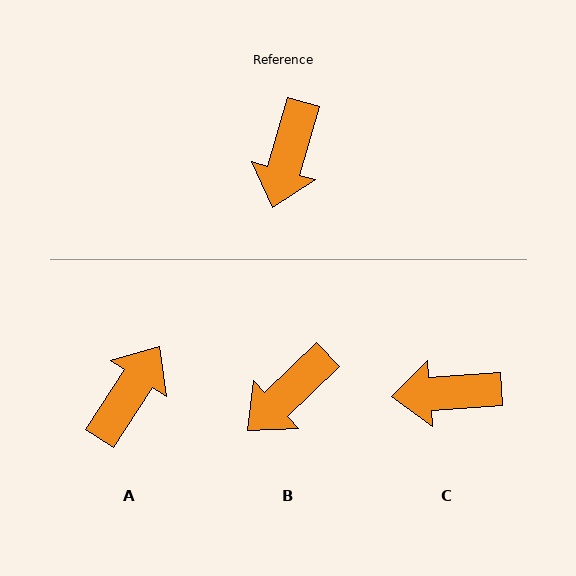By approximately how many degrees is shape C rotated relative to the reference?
Approximately 70 degrees clockwise.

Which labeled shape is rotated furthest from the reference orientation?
A, about 163 degrees away.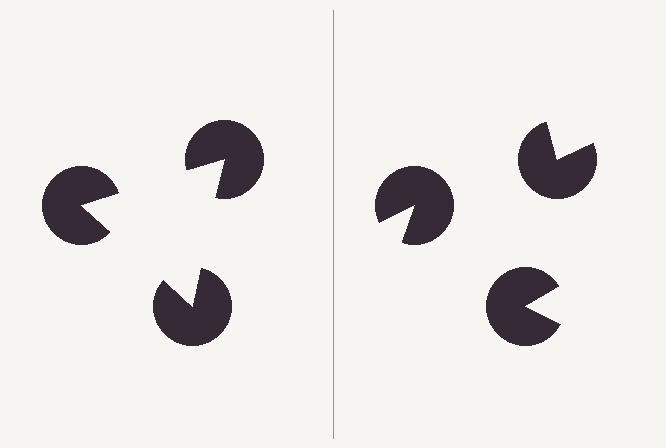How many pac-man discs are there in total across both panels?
6 — 3 on each side.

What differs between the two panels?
The pac-man discs are positioned identically on both sides; only the wedge orientations differ. On the left they align to a triangle; on the right they are misaligned.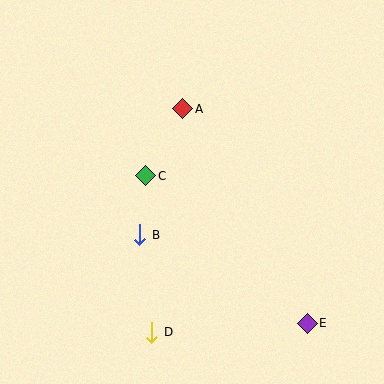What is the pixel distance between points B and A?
The distance between B and A is 134 pixels.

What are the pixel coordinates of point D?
Point D is at (152, 332).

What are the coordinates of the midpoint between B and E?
The midpoint between B and E is at (223, 279).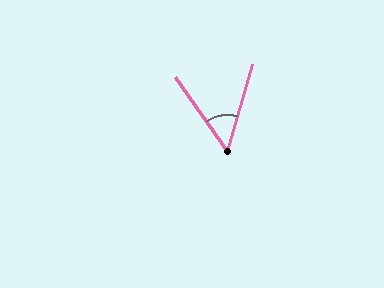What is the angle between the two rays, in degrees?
Approximately 51 degrees.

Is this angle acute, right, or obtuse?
It is acute.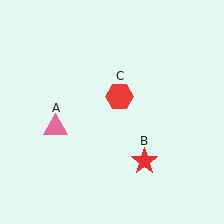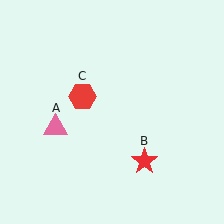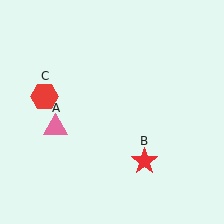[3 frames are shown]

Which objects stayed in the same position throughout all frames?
Pink triangle (object A) and red star (object B) remained stationary.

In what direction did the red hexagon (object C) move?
The red hexagon (object C) moved left.